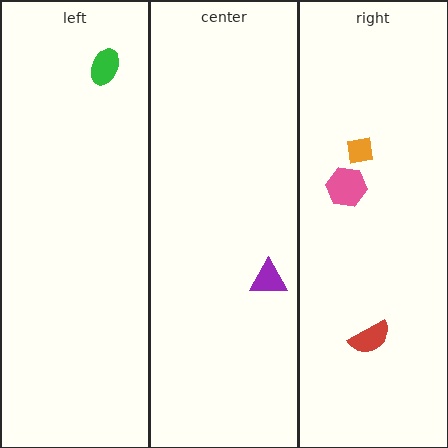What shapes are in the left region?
The green ellipse.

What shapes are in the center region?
The purple triangle.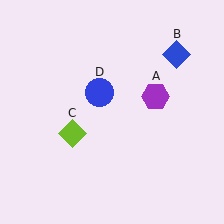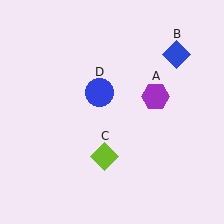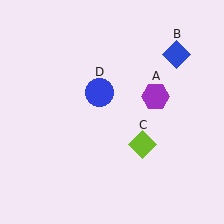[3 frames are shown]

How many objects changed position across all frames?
1 object changed position: lime diamond (object C).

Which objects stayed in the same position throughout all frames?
Purple hexagon (object A) and blue diamond (object B) and blue circle (object D) remained stationary.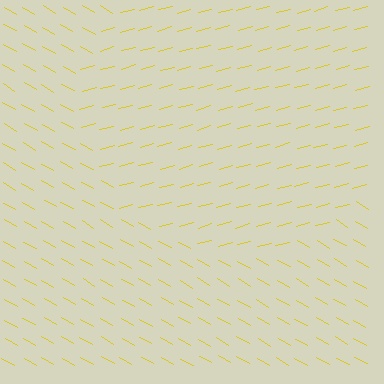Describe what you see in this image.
The image is filled with small yellow line segments. A circle region in the image has lines oriented differently from the surrounding lines, creating a visible texture boundary.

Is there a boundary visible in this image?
Yes, there is a texture boundary formed by a change in line orientation.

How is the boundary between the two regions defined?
The boundary is defined purely by a change in line orientation (approximately 45 degrees difference). All lines are the same color and thickness.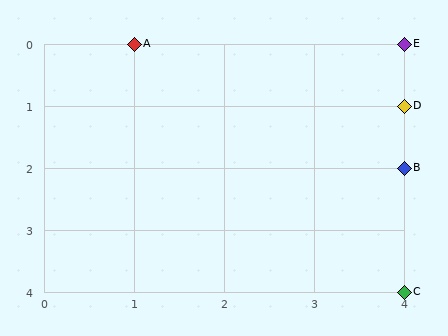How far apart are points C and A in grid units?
Points C and A are 3 columns and 4 rows apart (about 5.0 grid units diagonally).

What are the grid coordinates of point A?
Point A is at grid coordinates (1, 0).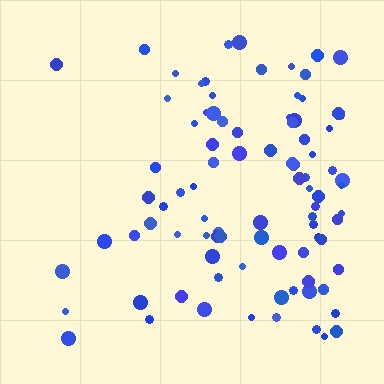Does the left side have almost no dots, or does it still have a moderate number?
Still a moderate number, just noticeably fewer than the right.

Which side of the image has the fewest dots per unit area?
The left.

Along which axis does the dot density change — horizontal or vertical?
Horizontal.